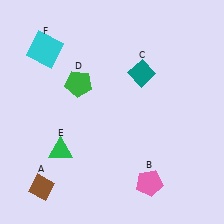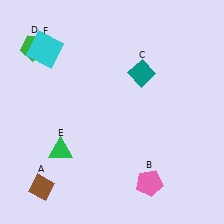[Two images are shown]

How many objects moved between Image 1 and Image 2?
1 object moved between the two images.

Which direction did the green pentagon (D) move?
The green pentagon (D) moved left.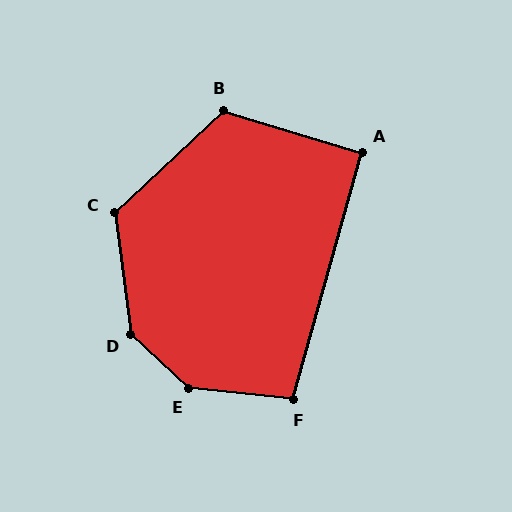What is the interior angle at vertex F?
Approximately 99 degrees (obtuse).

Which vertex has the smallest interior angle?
A, at approximately 91 degrees.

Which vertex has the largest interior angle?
E, at approximately 144 degrees.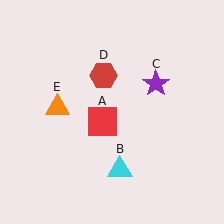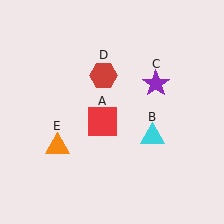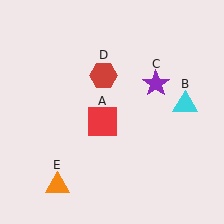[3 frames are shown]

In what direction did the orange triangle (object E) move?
The orange triangle (object E) moved down.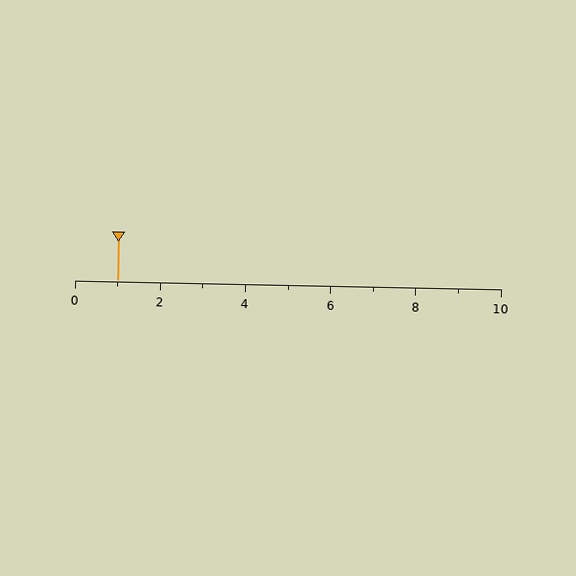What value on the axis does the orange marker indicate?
The marker indicates approximately 1.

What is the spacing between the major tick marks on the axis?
The major ticks are spaced 2 apart.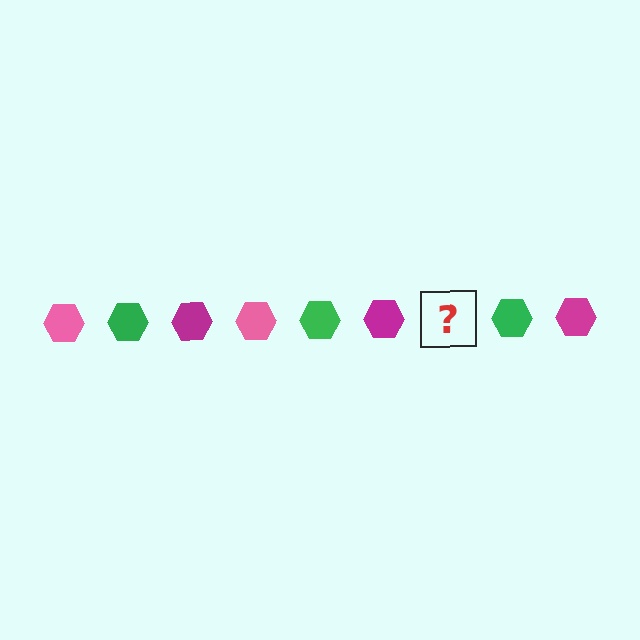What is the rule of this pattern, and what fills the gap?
The rule is that the pattern cycles through pink, green, magenta hexagons. The gap should be filled with a pink hexagon.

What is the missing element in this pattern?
The missing element is a pink hexagon.